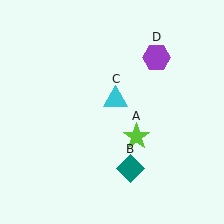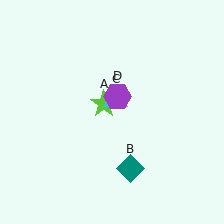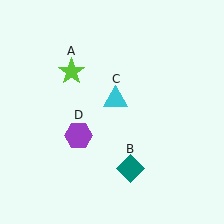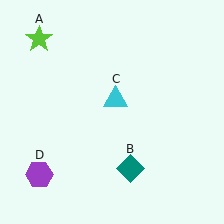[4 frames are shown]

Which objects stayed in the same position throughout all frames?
Teal diamond (object B) and cyan triangle (object C) remained stationary.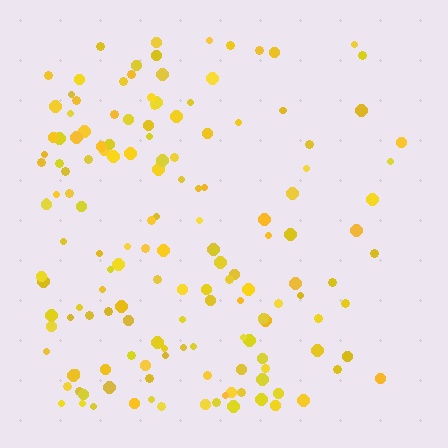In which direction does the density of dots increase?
From right to left, with the left side densest.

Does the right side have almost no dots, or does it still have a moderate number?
Still a moderate number, just noticeably fewer than the left.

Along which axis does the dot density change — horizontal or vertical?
Horizontal.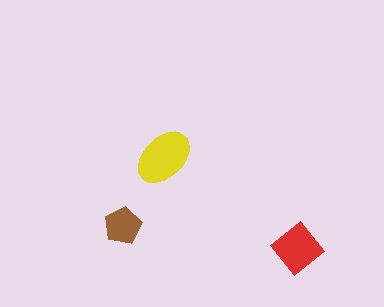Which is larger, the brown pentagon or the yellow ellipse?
The yellow ellipse.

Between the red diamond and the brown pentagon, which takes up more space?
The red diamond.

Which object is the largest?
The yellow ellipse.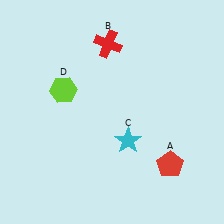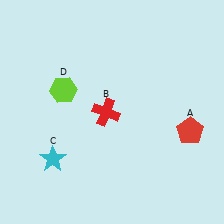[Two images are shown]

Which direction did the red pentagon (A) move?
The red pentagon (A) moved up.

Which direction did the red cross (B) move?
The red cross (B) moved down.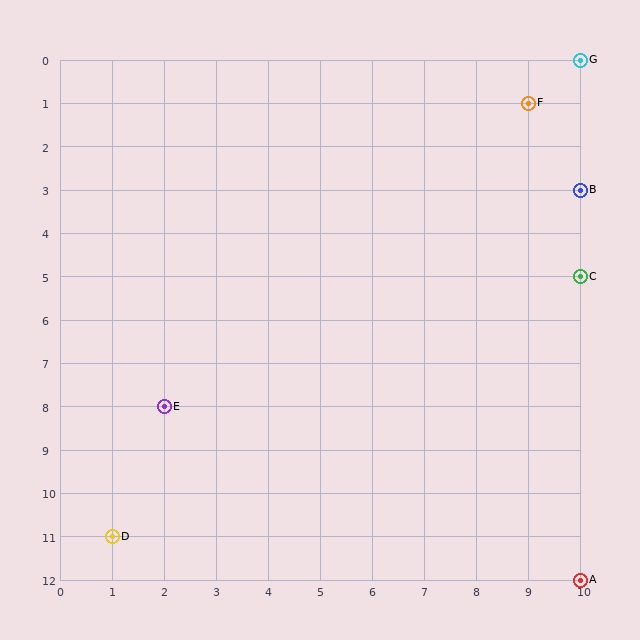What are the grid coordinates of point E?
Point E is at grid coordinates (2, 8).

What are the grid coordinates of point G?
Point G is at grid coordinates (10, 0).